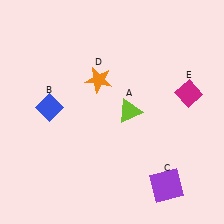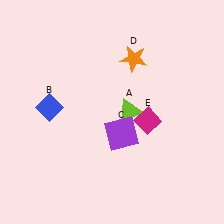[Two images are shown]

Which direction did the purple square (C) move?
The purple square (C) moved up.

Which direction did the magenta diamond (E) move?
The magenta diamond (E) moved left.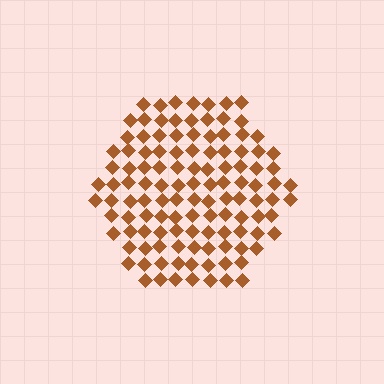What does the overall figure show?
The overall figure shows a hexagon.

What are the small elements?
The small elements are diamonds.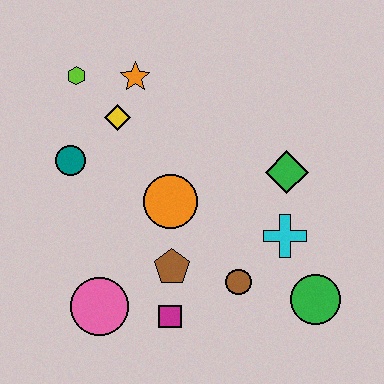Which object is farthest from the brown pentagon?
The lime hexagon is farthest from the brown pentagon.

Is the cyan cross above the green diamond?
No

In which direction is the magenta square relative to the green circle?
The magenta square is to the left of the green circle.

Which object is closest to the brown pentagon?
The magenta square is closest to the brown pentagon.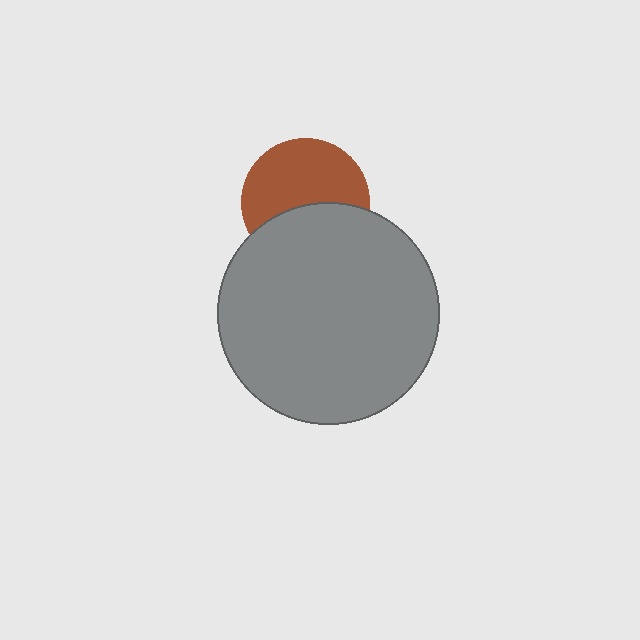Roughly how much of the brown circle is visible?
About half of it is visible (roughly 58%).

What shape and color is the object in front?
The object in front is a gray circle.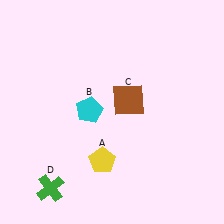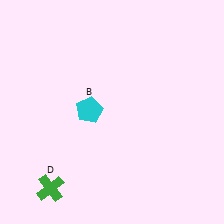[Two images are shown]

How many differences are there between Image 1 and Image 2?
There are 2 differences between the two images.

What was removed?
The brown square (C), the yellow pentagon (A) were removed in Image 2.